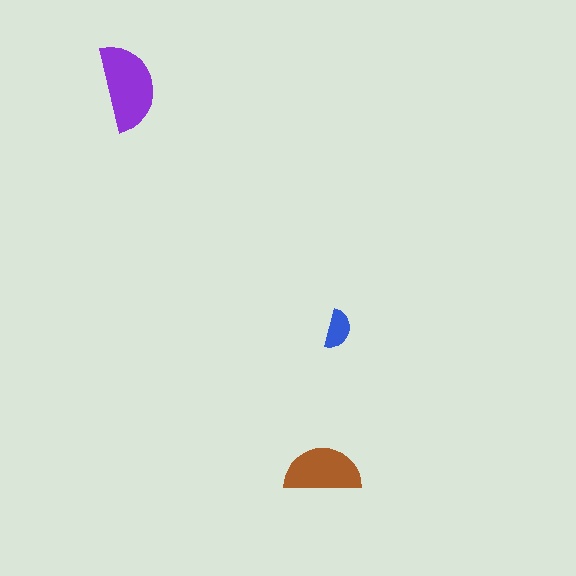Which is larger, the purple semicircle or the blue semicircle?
The purple one.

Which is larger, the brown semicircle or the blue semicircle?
The brown one.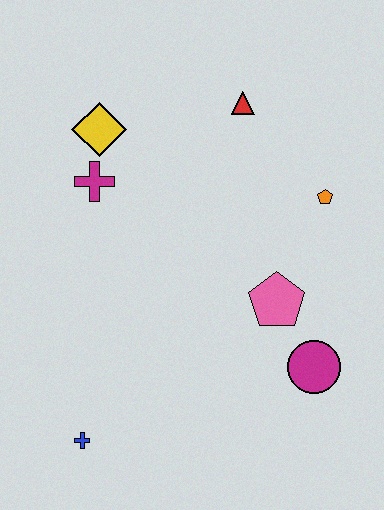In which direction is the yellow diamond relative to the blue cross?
The yellow diamond is above the blue cross.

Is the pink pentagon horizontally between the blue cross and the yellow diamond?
No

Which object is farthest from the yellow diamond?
The magenta circle is farthest from the yellow diamond.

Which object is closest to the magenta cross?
The yellow diamond is closest to the magenta cross.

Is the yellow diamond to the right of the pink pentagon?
No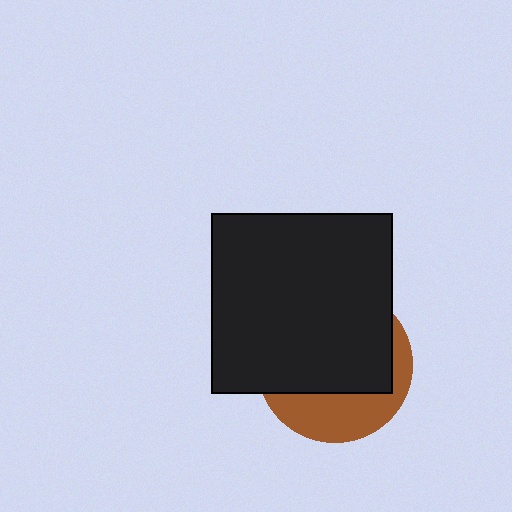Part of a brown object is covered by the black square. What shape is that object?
It is a circle.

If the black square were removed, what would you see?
You would see the complete brown circle.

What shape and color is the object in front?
The object in front is a black square.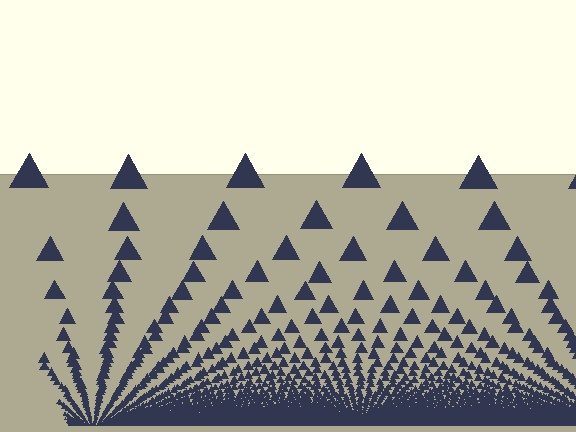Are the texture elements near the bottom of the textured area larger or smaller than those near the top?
Smaller. The gradient is inverted — elements near the bottom are smaller and denser.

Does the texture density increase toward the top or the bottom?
Density increases toward the bottom.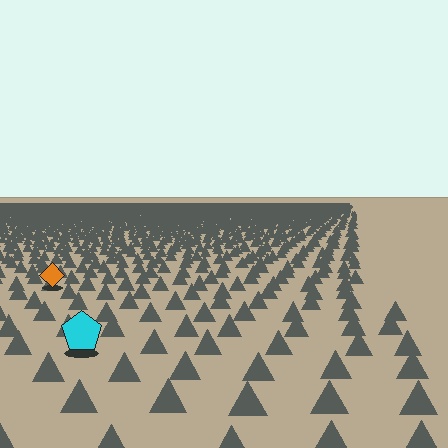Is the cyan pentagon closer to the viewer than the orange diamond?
Yes. The cyan pentagon is closer — you can tell from the texture gradient: the ground texture is coarser near it.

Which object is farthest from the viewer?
The orange diamond is farthest from the viewer. It appears smaller and the ground texture around it is denser.